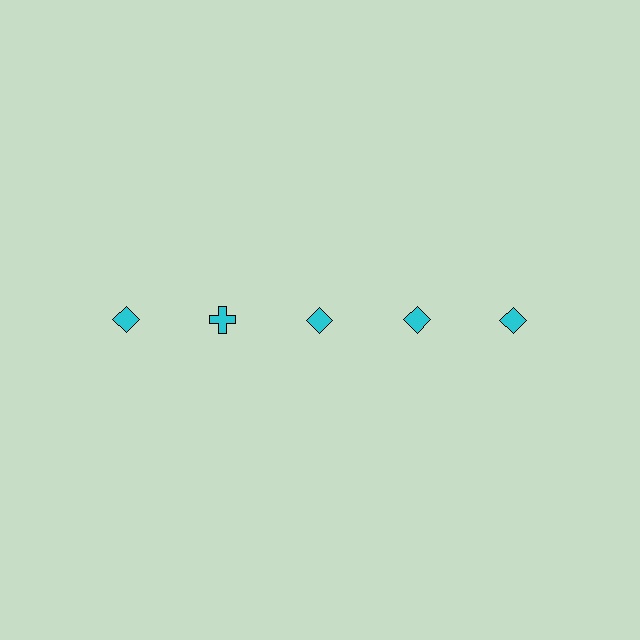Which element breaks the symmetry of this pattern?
The cyan cross in the top row, second from left column breaks the symmetry. All other shapes are cyan diamonds.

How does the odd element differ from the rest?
It has a different shape: cross instead of diamond.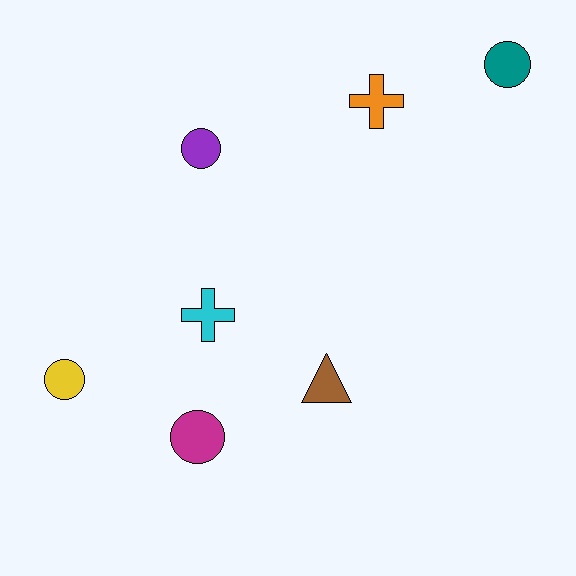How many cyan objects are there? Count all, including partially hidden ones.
There is 1 cyan object.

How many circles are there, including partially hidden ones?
There are 4 circles.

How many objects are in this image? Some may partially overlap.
There are 7 objects.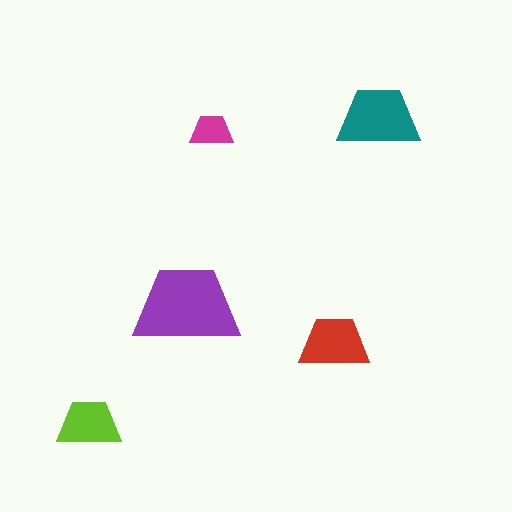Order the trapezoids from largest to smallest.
the purple one, the teal one, the red one, the lime one, the magenta one.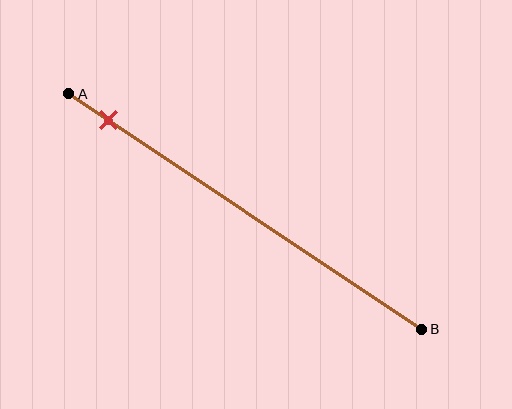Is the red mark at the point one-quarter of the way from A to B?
No, the mark is at about 10% from A, not at the 25% one-quarter point.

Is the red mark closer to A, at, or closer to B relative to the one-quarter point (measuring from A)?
The red mark is closer to point A than the one-quarter point of segment AB.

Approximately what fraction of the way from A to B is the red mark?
The red mark is approximately 10% of the way from A to B.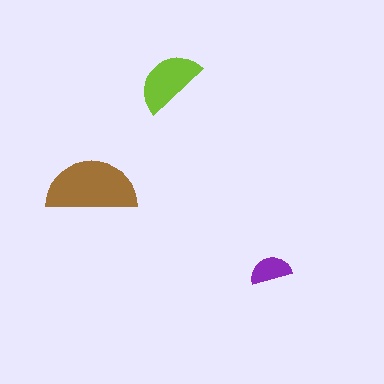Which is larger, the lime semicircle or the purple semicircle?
The lime one.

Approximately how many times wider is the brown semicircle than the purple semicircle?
About 2 times wider.